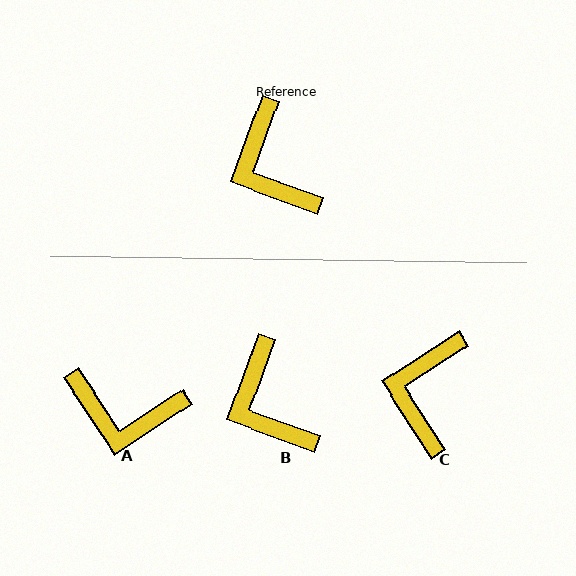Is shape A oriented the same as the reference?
No, it is off by about 54 degrees.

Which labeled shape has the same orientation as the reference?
B.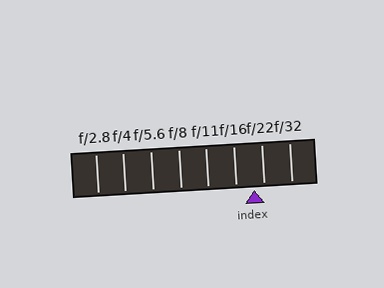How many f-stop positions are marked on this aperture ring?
There are 8 f-stop positions marked.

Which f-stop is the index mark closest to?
The index mark is closest to f/22.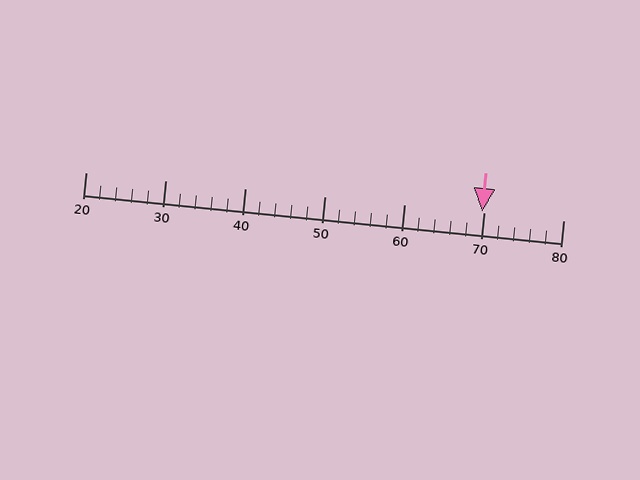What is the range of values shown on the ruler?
The ruler shows values from 20 to 80.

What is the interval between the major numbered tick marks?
The major tick marks are spaced 10 units apart.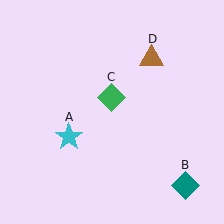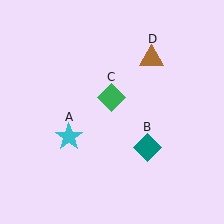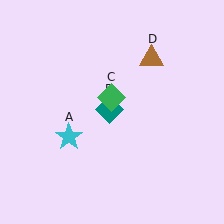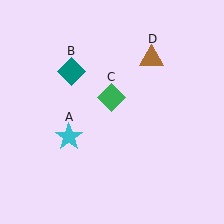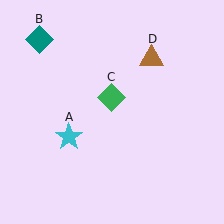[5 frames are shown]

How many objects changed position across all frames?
1 object changed position: teal diamond (object B).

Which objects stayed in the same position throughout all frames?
Cyan star (object A) and green diamond (object C) and brown triangle (object D) remained stationary.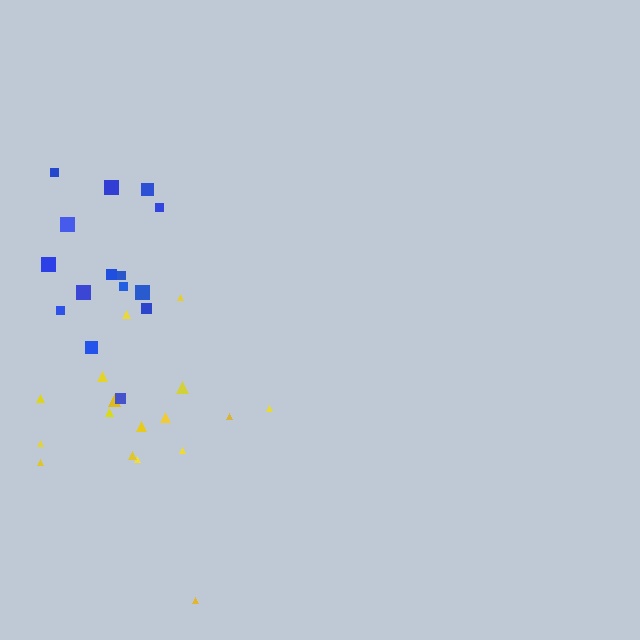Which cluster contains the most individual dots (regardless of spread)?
Yellow (17).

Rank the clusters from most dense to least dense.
blue, yellow.